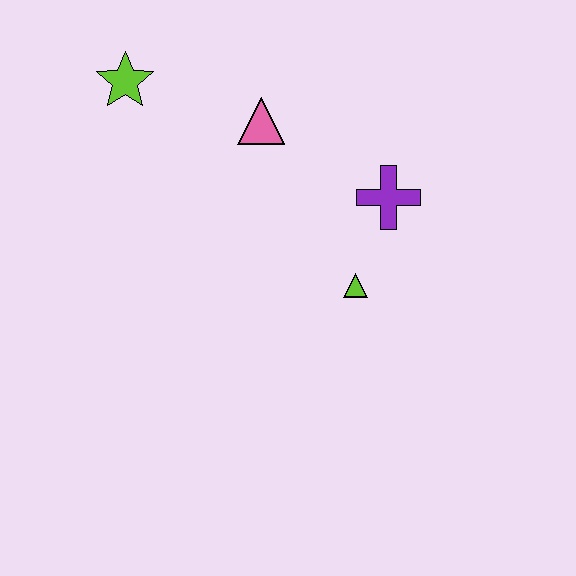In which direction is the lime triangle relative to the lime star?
The lime triangle is to the right of the lime star.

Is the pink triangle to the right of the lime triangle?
No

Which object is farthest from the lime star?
The lime triangle is farthest from the lime star.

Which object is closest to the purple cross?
The lime triangle is closest to the purple cross.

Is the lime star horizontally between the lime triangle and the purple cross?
No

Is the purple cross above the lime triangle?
Yes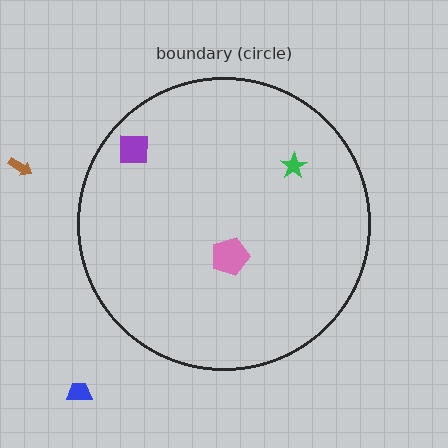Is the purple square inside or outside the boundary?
Inside.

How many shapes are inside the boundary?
3 inside, 2 outside.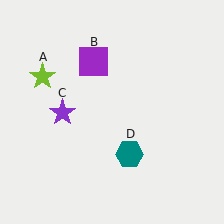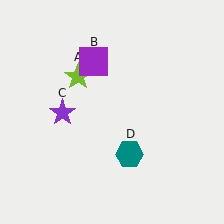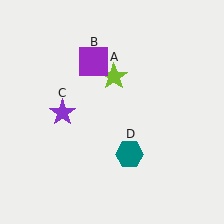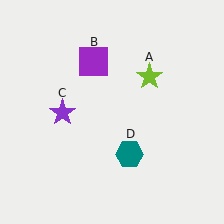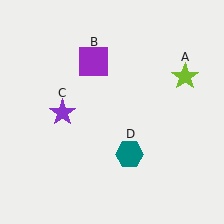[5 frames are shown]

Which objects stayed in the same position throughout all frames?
Purple square (object B) and purple star (object C) and teal hexagon (object D) remained stationary.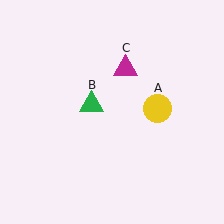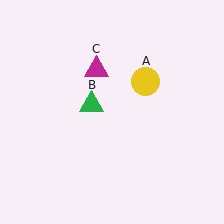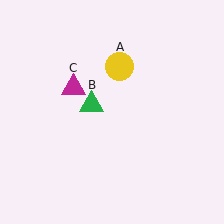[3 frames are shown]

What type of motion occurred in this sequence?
The yellow circle (object A), magenta triangle (object C) rotated counterclockwise around the center of the scene.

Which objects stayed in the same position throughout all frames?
Green triangle (object B) remained stationary.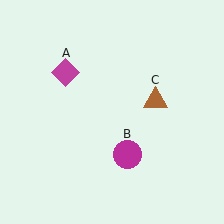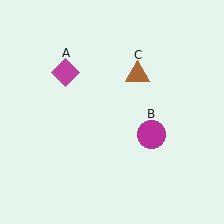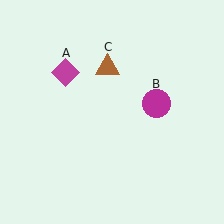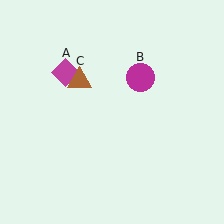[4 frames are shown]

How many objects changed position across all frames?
2 objects changed position: magenta circle (object B), brown triangle (object C).